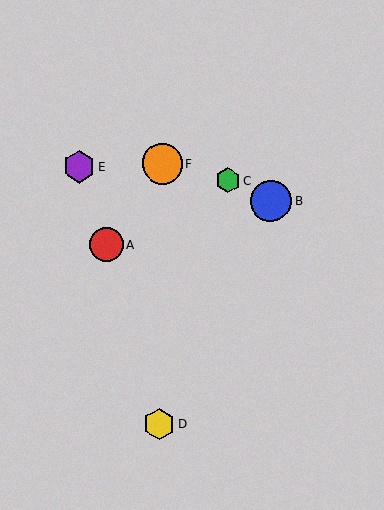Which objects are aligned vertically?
Objects D, F are aligned vertically.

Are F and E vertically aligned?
No, F is at x≈162 and E is at x≈79.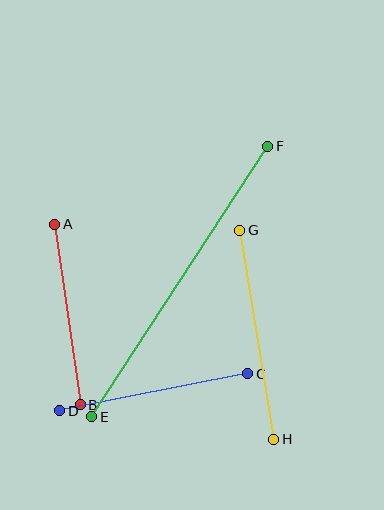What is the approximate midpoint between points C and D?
The midpoint is at approximately (154, 392) pixels.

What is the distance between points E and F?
The distance is approximately 323 pixels.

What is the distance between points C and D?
The distance is approximately 192 pixels.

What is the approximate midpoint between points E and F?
The midpoint is at approximately (180, 281) pixels.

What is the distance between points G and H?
The distance is approximately 212 pixels.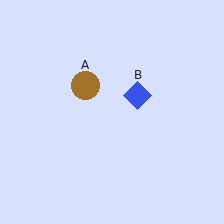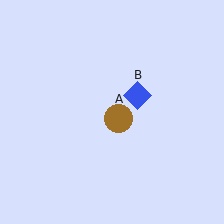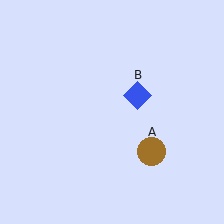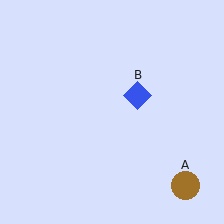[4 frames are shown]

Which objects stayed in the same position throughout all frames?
Blue diamond (object B) remained stationary.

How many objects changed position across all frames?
1 object changed position: brown circle (object A).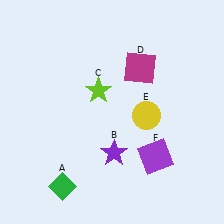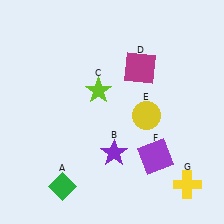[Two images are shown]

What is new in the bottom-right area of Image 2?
A yellow cross (G) was added in the bottom-right area of Image 2.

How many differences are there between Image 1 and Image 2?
There is 1 difference between the two images.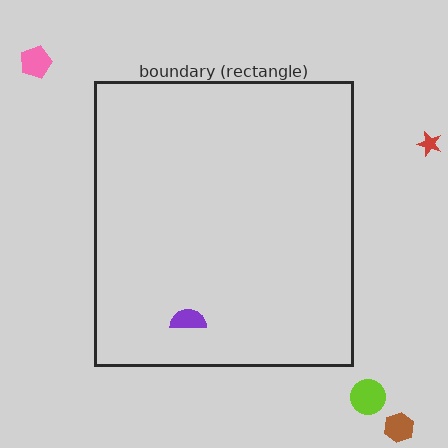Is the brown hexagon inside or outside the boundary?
Outside.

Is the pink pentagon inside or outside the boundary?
Outside.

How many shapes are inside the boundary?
1 inside, 4 outside.